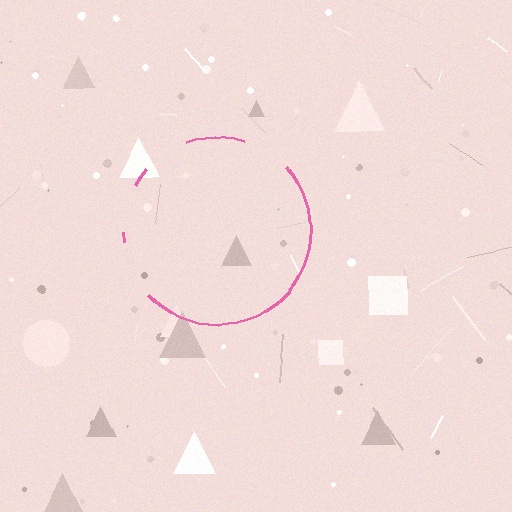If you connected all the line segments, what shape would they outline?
They would outline a circle.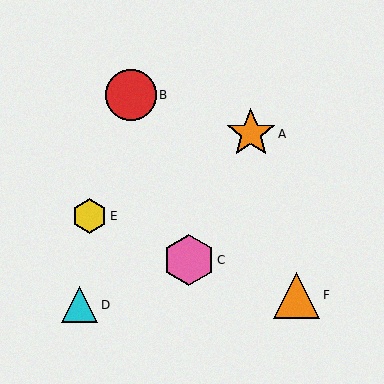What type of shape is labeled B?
Shape B is a red circle.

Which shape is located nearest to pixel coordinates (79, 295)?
The cyan triangle (labeled D) at (80, 305) is nearest to that location.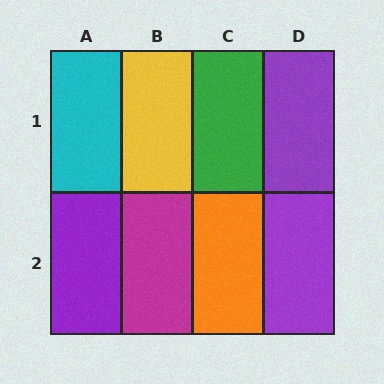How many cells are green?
1 cell is green.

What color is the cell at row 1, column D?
Purple.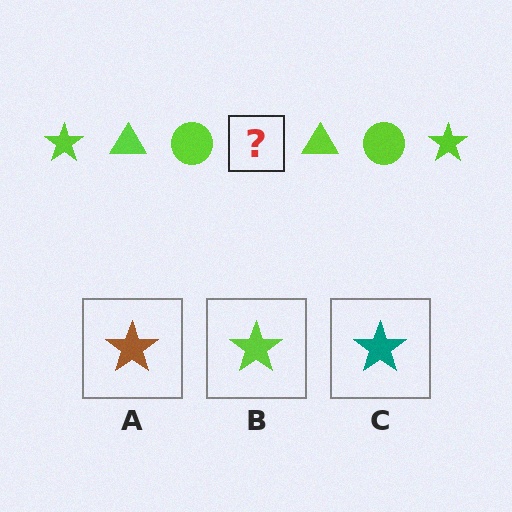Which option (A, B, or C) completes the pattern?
B.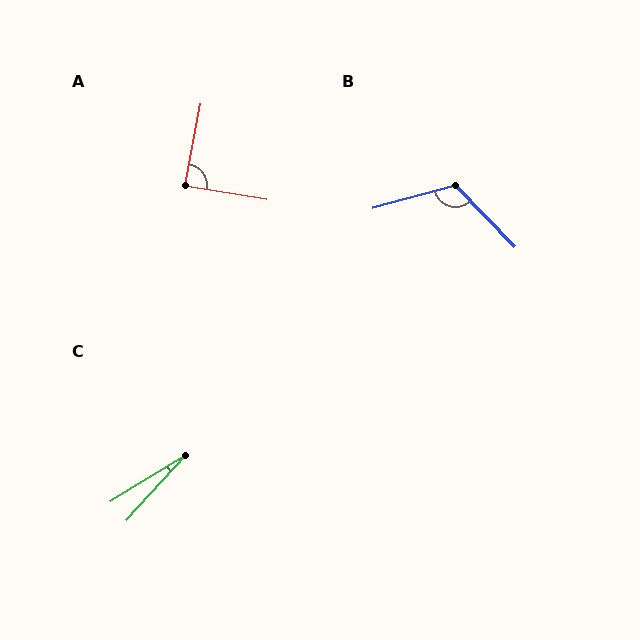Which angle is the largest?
B, at approximately 119 degrees.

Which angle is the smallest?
C, at approximately 16 degrees.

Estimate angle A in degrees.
Approximately 89 degrees.